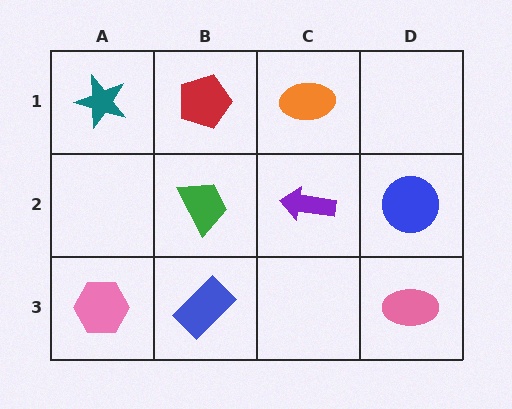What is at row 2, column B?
A green trapezoid.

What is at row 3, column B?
A blue rectangle.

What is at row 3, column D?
A pink ellipse.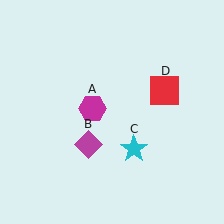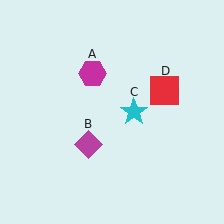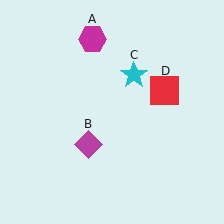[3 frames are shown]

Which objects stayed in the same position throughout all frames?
Magenta diamond (object B) and red square (object D) remained stationary.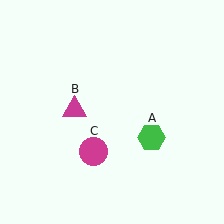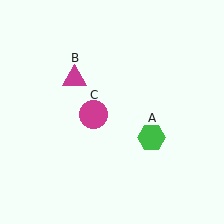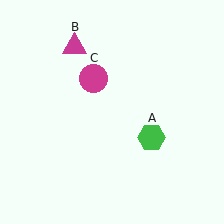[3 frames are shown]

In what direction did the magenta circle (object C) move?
The magenta circle (object C) moved up.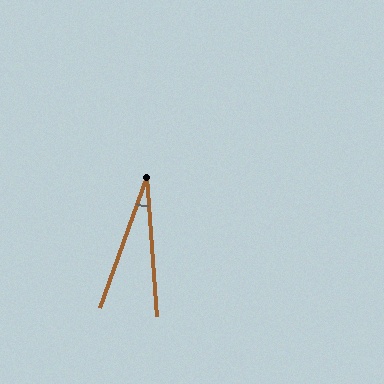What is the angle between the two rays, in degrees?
Approximately 24 degrees.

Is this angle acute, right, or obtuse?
It is acute.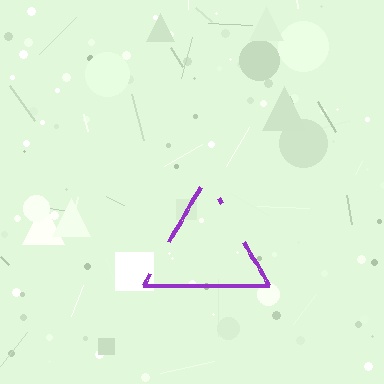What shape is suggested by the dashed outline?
The dashed outline suggests a triangle.